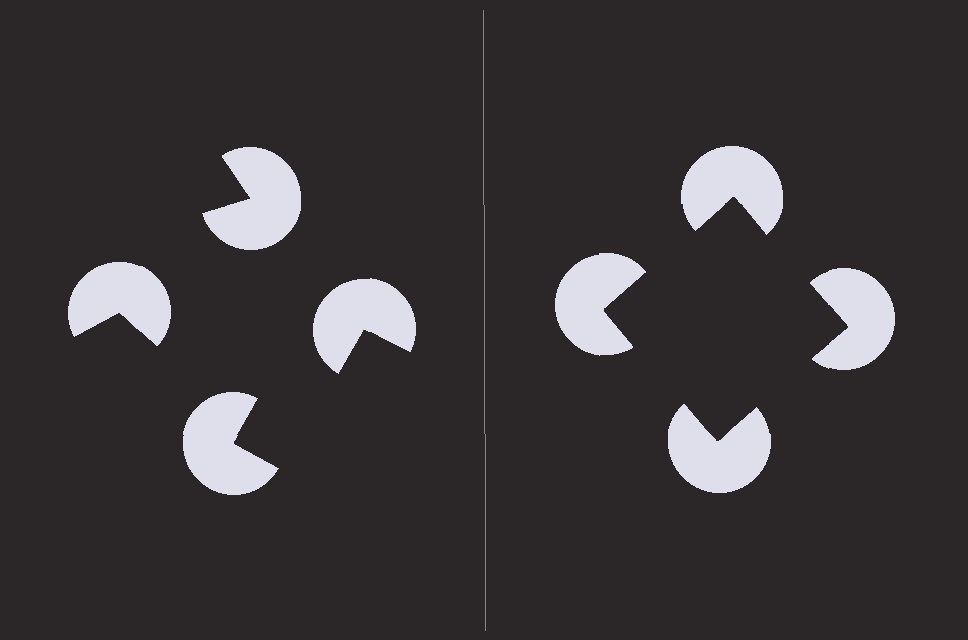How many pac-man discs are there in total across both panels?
8 — 4 on each side.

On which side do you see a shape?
An illusory square appears on the right side. On the left side the wedge cuts are rotated, so no coherent shape forms.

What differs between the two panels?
The pac-man discs are positioned identically on both sides; only the wedge orientations differ. On the right they align to a square; on the left they are misaligned.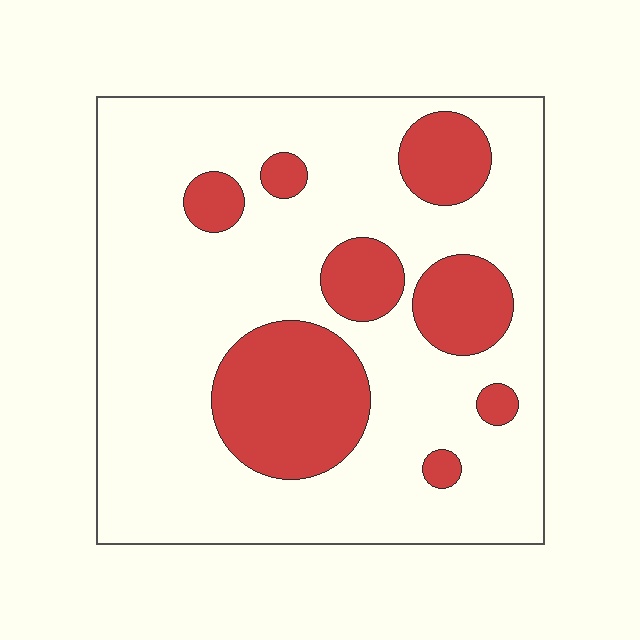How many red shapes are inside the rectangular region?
8.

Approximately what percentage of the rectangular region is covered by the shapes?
Approximately 25%.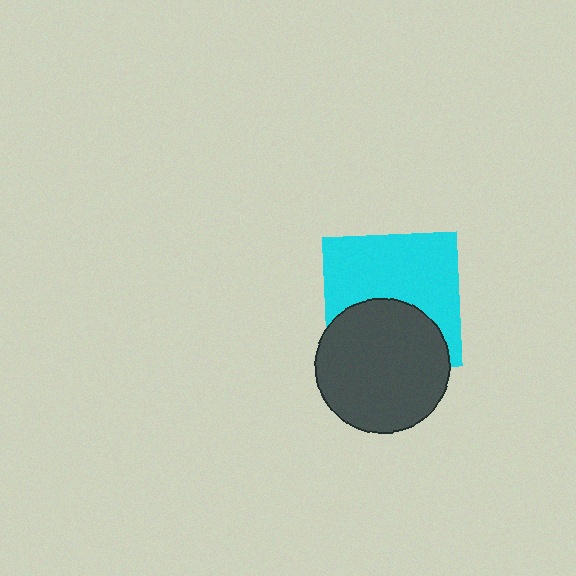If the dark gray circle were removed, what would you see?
You would see the complete cyan square.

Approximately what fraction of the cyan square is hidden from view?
Roughly 40% of the cyan square is hidden behind the dark gray circle.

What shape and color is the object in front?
The object in front is a dark gray circle.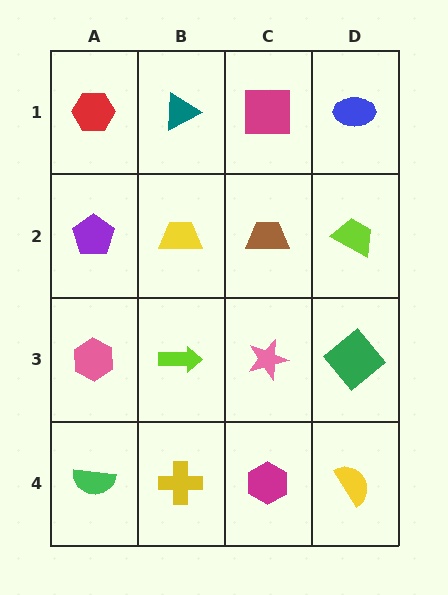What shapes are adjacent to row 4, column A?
A pink hexagon (row 3, column A), a yellow cross (row 4, column B).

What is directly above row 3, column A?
A purple pentagon.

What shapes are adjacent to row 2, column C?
A magenta square (row 1, column C), a pink star (row 3, column C), a yellow trapezoid (row 2, column B), a lime trapezoid (row 2, column D).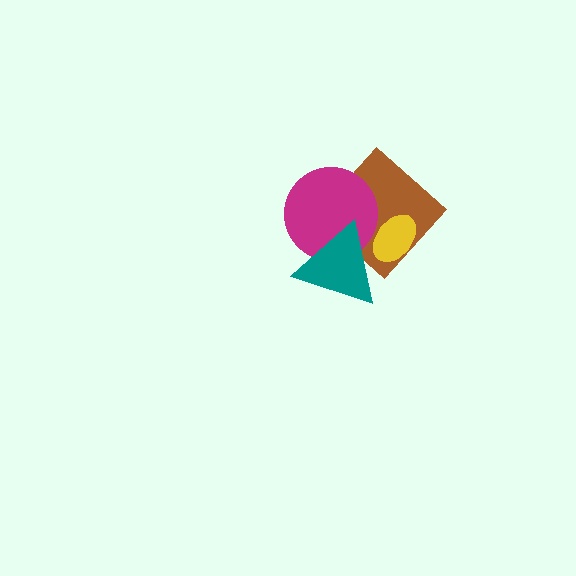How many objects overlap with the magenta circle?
2 objects overlap with the magenta circle.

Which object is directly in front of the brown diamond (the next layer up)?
The yellow ellipse is directly in front of the brown diamond.